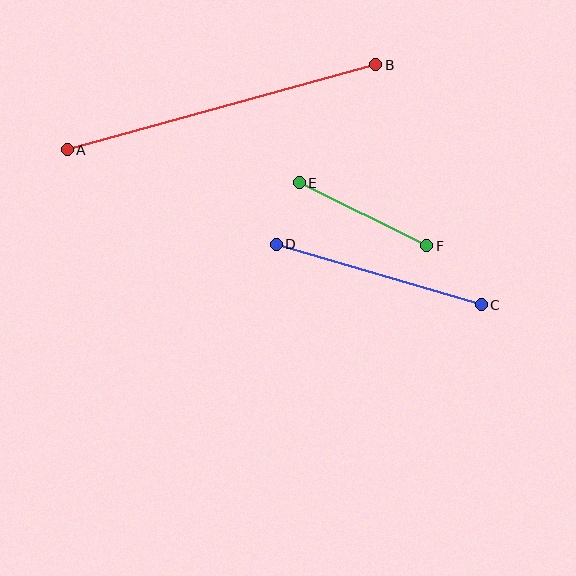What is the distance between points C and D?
The distance is approximately 214 pixels.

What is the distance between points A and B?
The distance is approximately 320 pixels.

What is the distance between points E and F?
The distance is approximately 142 pixels.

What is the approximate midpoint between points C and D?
The midpoint is at approximately (379, 275) pixels.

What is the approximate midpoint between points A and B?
The midpoint is at approximately (222, 107) pixels.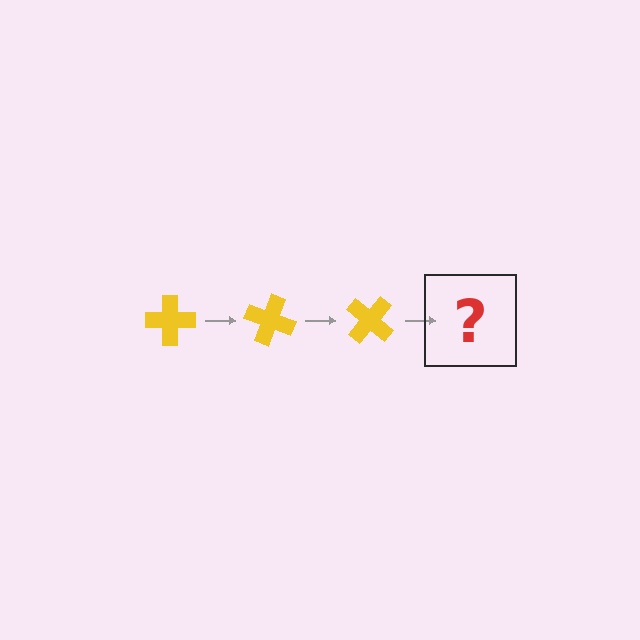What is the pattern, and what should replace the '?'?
The pattern is that the cross rotates 20 degrees each step. The '?' should be a yellow cross rotated 60 degrees.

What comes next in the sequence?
The next element should be a yellow cross rotated 60 degrees.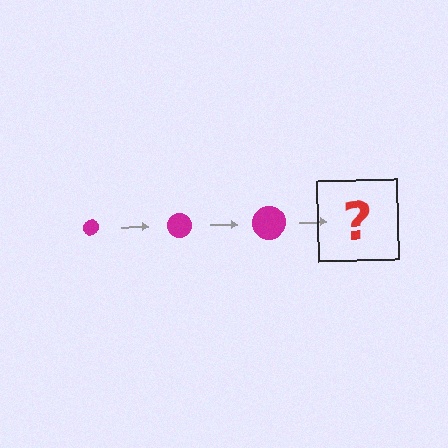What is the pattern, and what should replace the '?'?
The pattern is that the circle gets progressively larger each step. The '?' should be a magenta circle, larger than the previous one.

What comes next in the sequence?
The next element should be a magenta circle, larger than the previous one.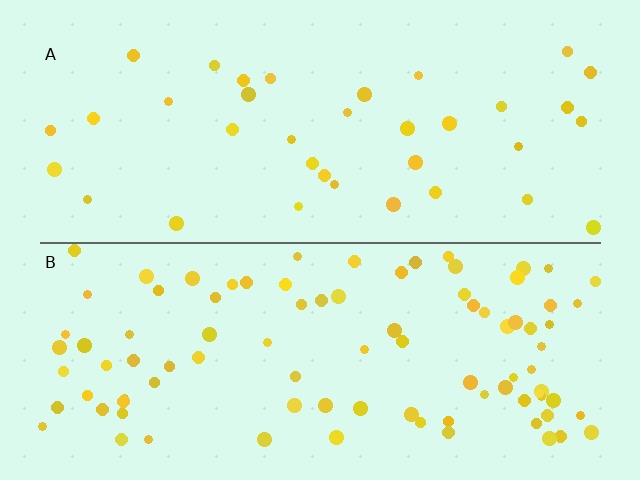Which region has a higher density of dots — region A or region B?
B (the bottom).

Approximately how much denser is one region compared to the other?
Approximately 2.6× — region B over region A.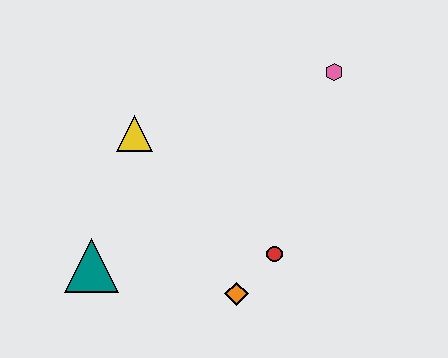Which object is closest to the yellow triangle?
The teal triangle is closest to the yellow triangle.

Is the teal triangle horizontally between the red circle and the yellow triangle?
No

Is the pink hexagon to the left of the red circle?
No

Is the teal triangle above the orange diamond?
Yes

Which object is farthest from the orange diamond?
The pink hexagon is farthest from the orange diamond.